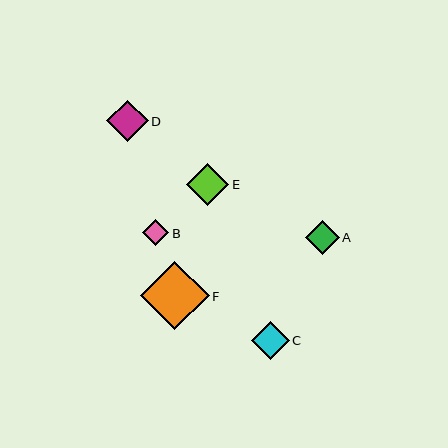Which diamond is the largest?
Diamond F is the largest with a size of approximately 69 pixels.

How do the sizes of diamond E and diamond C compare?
Diamond E and diamond C are approximately the same size.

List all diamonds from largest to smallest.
From largest to smallest: F, E, D, C, A, B.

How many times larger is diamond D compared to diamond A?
Diamond D is approximately 1.2 times the size of diamond A.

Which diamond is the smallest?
Diamond B is the smallest with a size of approximately 26 pixels.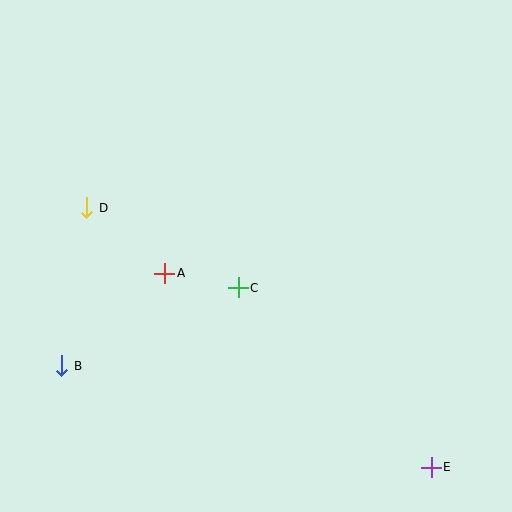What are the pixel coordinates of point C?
Point C is at (238, 288).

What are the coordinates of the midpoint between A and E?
The midpoint between A and E is at (298, 370).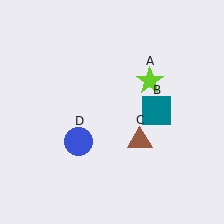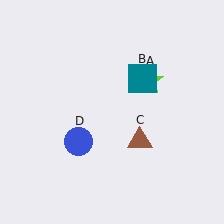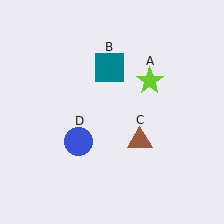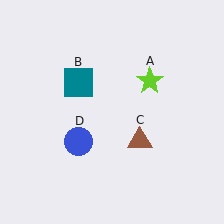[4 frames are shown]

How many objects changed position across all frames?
1 object changed position: teal square (object B).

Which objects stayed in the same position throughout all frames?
Lime star (object A) and brown triangle (object C) and blue circle (object D) remained stationary.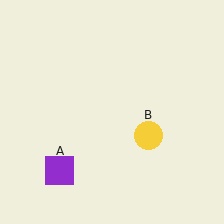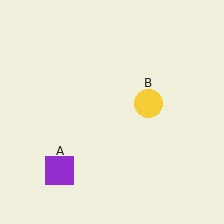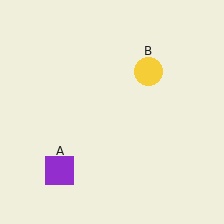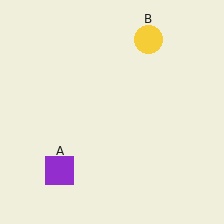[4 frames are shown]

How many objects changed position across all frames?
1 object changed position: yellow circle (object B).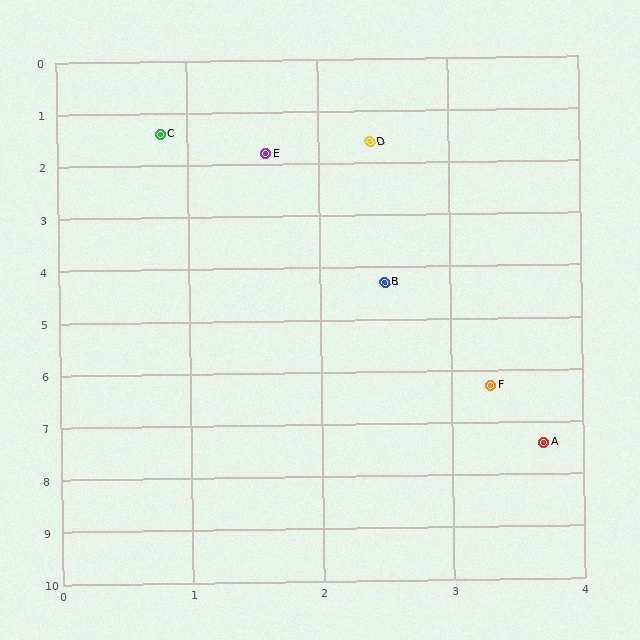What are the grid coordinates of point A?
Point A is at approximately (3.7, 7.4).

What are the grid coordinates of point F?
Point F is at approximately (3.3, 6.3).